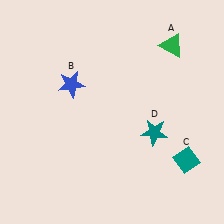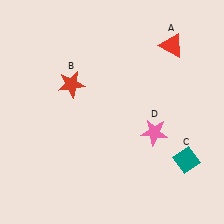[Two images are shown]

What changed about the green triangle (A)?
In Image 1, A is green. In Image 2, it changed to red.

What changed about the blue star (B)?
In Image 1, B is blue. In Image 2, it changed to red.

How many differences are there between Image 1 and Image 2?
There are 3 differences between the two images.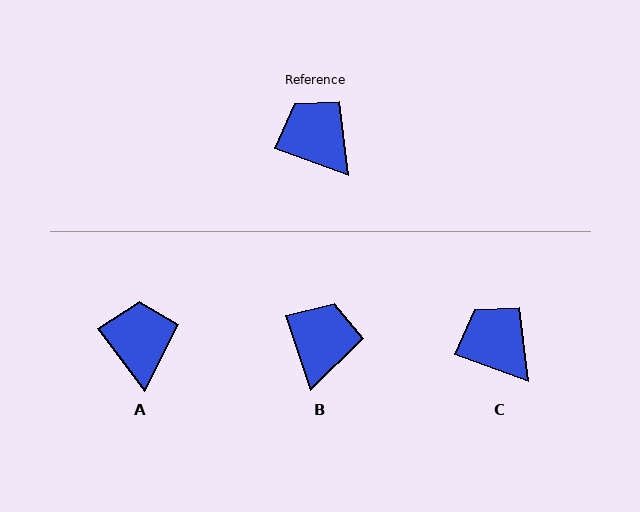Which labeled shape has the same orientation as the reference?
C.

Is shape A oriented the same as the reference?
No, it is off by about 33 degrees.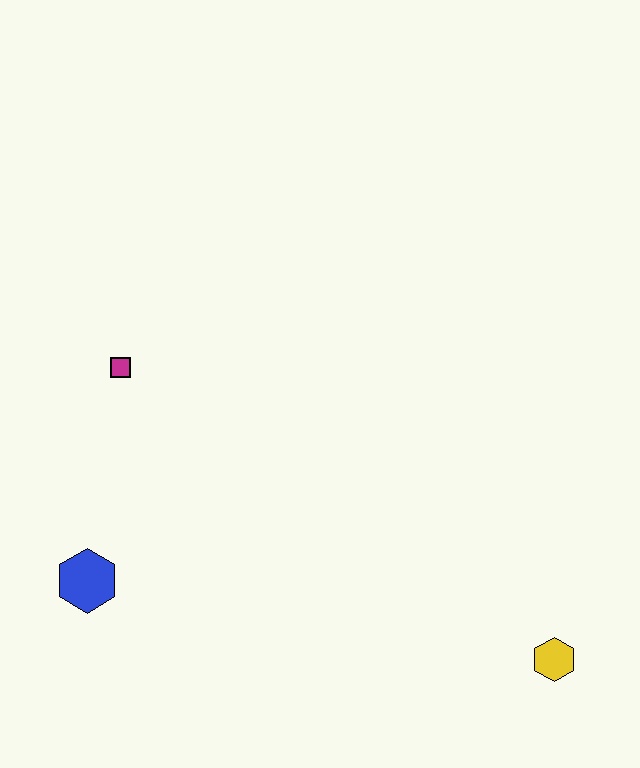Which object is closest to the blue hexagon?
The magenta square is closest to the blue hexagon.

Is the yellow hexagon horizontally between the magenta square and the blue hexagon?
No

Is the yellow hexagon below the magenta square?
Yes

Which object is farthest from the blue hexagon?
The yellow hexagon is farthest from the blue hexagon.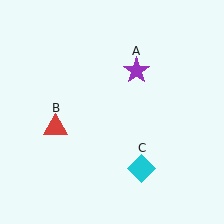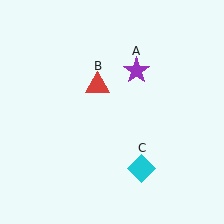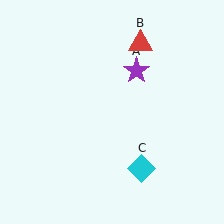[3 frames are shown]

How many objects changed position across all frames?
1 object changed position: red triangle (object B).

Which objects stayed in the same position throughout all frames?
Purple star (object A) and cyan diamond (object C) remained stationary.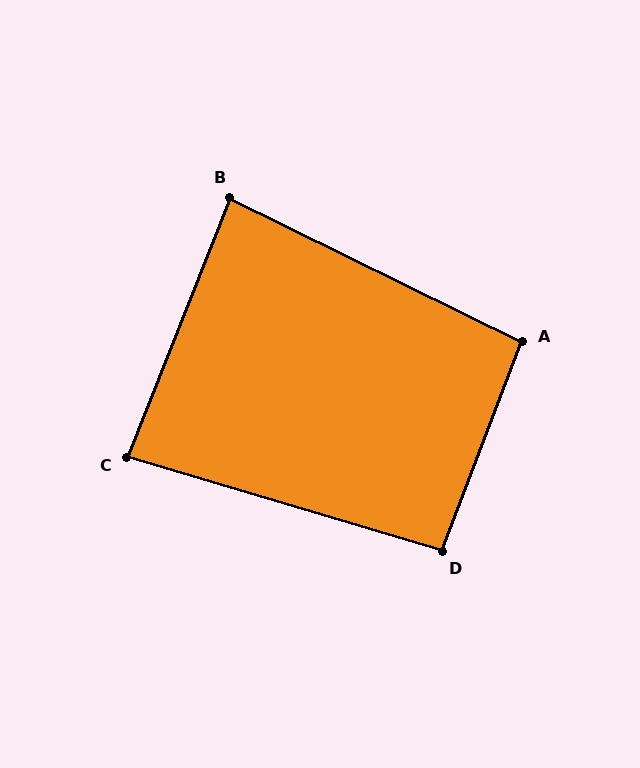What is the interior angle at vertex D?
Approximately 95 degrees (approximately right).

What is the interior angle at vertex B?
Approximately 85 degrees (approximately right).